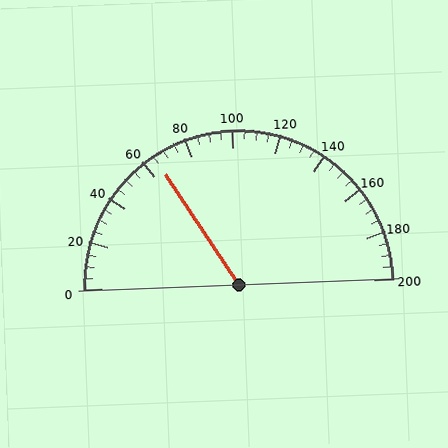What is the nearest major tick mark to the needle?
The nearest major tick mark is 60.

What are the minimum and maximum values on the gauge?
The gauge ranges from 0 to 200.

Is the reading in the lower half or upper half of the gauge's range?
The reading is in the lower half of the range (0 to 200).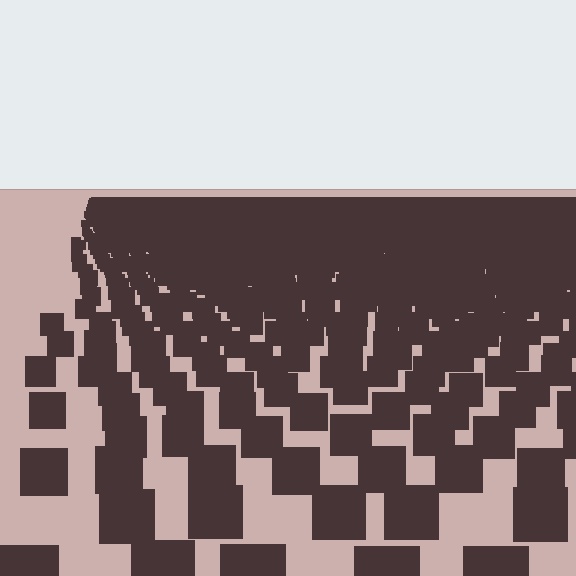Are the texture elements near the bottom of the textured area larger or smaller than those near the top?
Larger. Near the bottom, elements are closer to the viewer and appear at a bigger on-screen size.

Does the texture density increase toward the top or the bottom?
Density increases toward the top.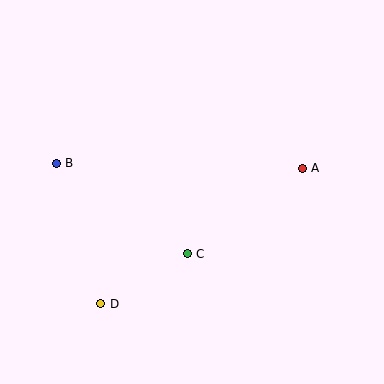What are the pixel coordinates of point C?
Point C is at (187, 254).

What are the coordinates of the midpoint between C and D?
The midpoint between C and D is at (144, 279).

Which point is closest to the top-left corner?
Point B is closest to the top-left corner.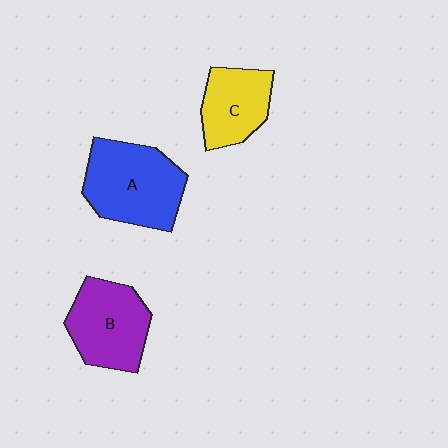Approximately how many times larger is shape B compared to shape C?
Approximately 1.3 times.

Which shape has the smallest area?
Shape C (yellow).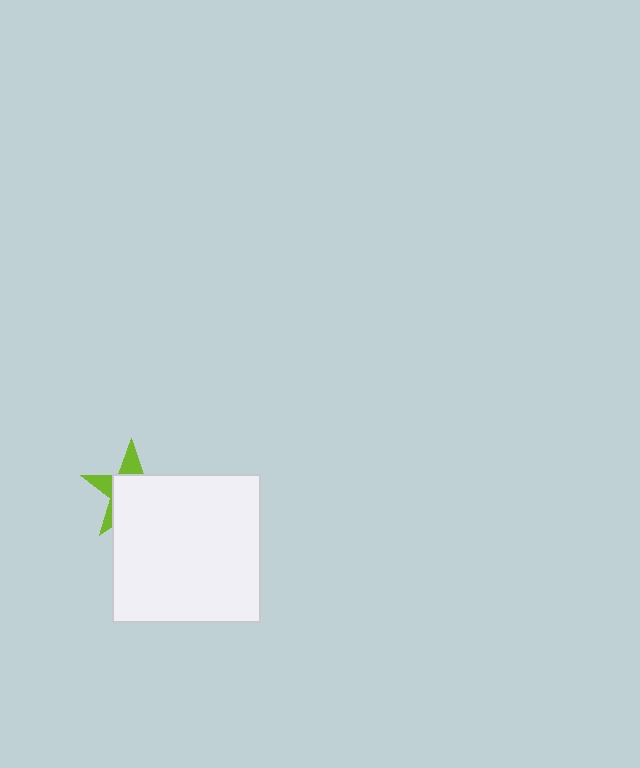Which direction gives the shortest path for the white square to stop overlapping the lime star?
Moving toward the lower-right gives the shortest separation.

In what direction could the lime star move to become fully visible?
The lime star could move toward the upper-left. That would shift it out from behind the white square entirely.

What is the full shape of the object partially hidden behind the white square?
The partially hidden object is a lime star.